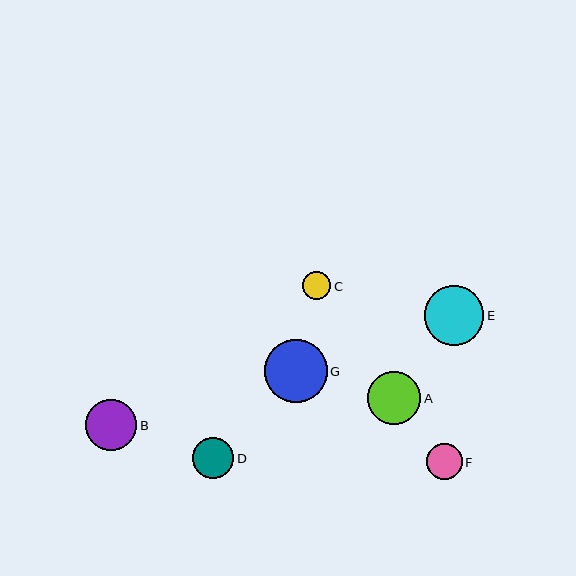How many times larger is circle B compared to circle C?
Circle B is approximately 1.8 times the size of circle C.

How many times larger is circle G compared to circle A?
Circle G is approximately 1.2 times the size of circle A.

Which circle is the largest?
Circle G is the largest with a size of approximately 62 pixels.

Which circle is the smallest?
Circle C is the smallest with a size of approximately 28 pixels.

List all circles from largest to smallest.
From largest to smallest: G, E, A, B, D, F, C.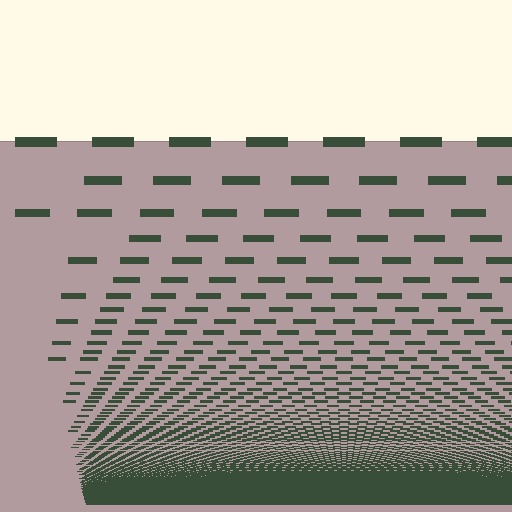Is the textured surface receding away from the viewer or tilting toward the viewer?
The surface appears to tilt toward the viewer. Texture elements get larger and sparser toward the top.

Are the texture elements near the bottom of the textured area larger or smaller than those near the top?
Smaller. The gradient is inverted — elements near the bottom are smaller and denser.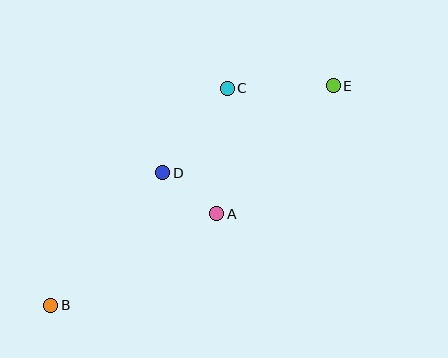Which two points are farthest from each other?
Points B and E are farthest from each other.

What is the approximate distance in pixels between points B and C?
The distance between B and C is approximately 279 pixels.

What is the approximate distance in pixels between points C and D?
The distance between C and D is approximately 106 pixels.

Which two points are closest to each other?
Points A and D are closest to each other.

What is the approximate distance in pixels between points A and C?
The distance between A and C is approximately 126 pixels.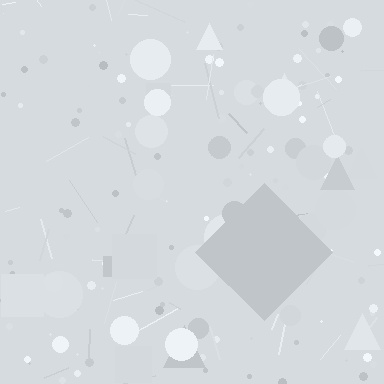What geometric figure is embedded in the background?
A diamond is embedded in the background.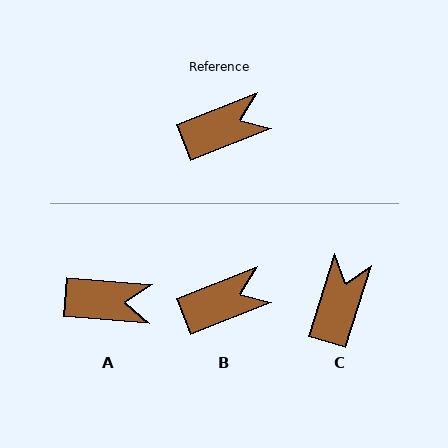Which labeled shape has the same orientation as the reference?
B.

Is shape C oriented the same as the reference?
No, it is off by about 51 degrees.